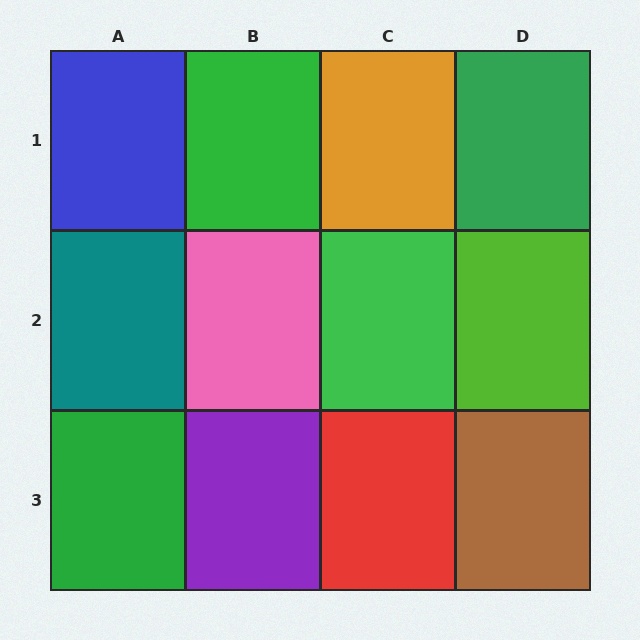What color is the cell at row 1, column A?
Blue.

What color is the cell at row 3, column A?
Green.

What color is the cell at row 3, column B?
Purple.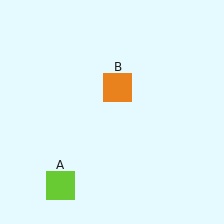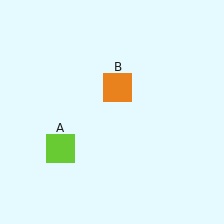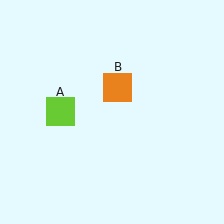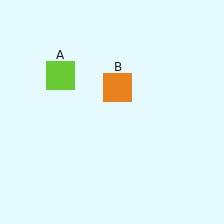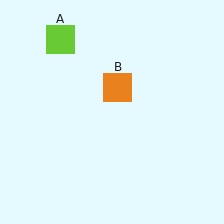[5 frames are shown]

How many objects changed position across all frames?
1 object changed position: lime square (object A).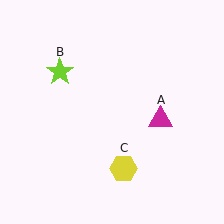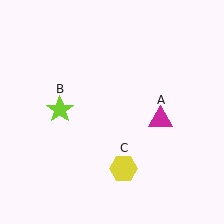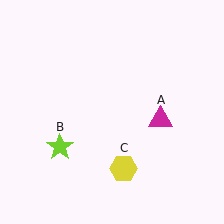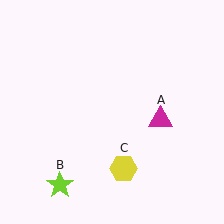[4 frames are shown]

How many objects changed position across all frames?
1 object changed position: lime star (object B).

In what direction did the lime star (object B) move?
The lime star (object B) moved down.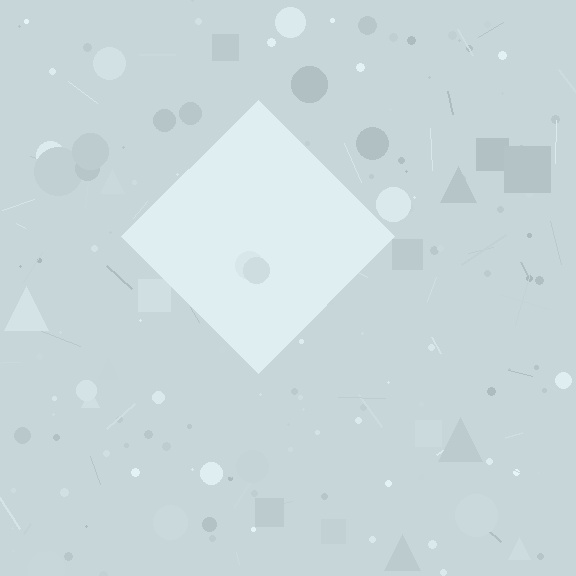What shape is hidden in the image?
A diamond is hidden in the image.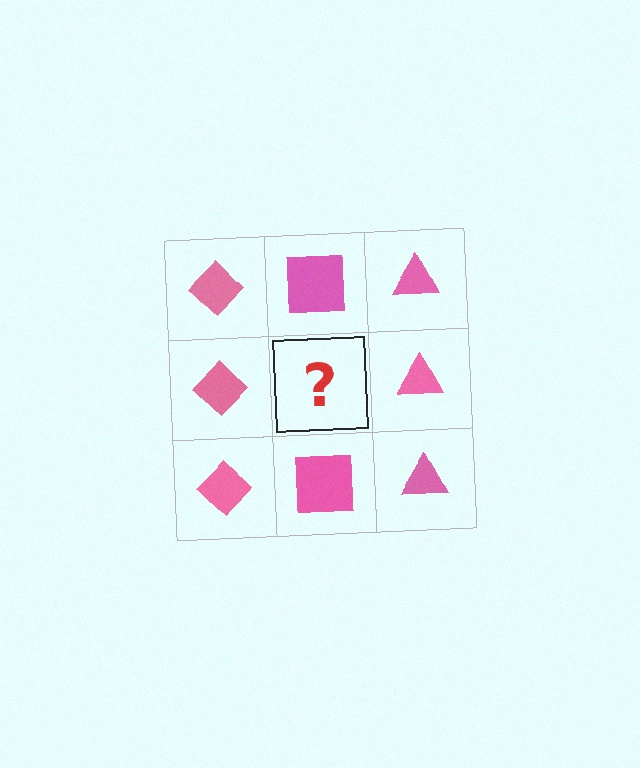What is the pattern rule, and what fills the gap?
The rule is that each column has a consistent shape. The gap should be filled with a pink square.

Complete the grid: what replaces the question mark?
The question mark should be replaced with a pink square.